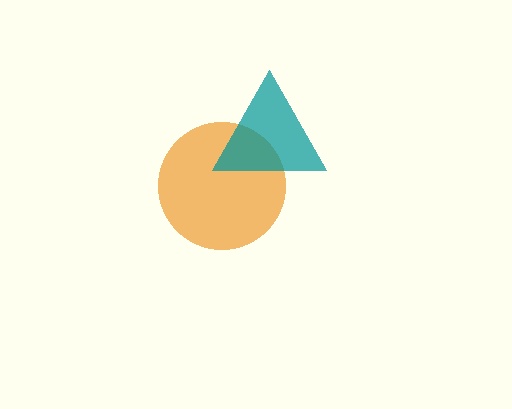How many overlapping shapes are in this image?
There are 2 overlapping shapes in the image.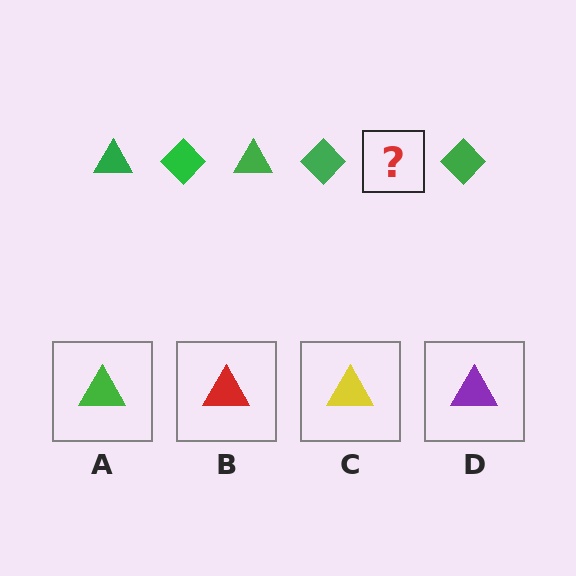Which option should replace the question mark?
Option A.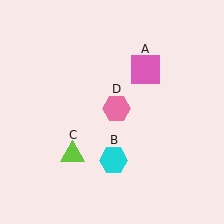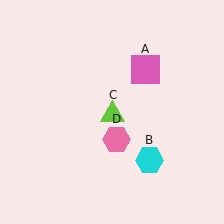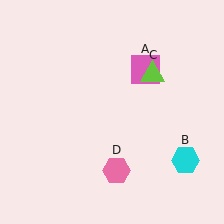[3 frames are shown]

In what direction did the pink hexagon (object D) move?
The pink hexagon (object D) moved down.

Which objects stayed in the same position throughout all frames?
Pink square (object A) remained stationary.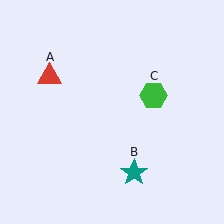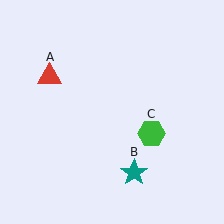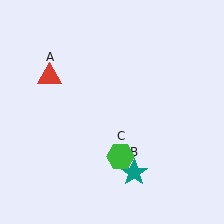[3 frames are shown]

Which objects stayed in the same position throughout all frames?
Red triangle (object A) and teal star (object B) remained stationary.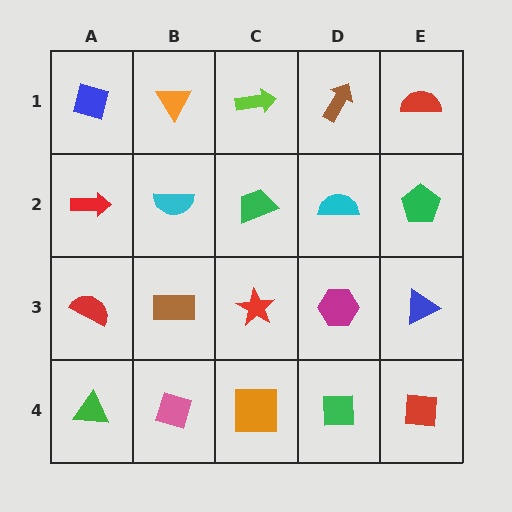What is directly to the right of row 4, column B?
An orange square.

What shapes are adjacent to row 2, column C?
A lime arrow (row 1, column C), a red star (row 3, column C), a cyan semicircle (row 2, column B), a cyan semicircle (row 2, column D).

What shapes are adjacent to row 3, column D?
A cyan semicircle (row 2, column D), a green square (row 4, column D), a red star (row 3, column C), a blue triangle (row 3, column E).